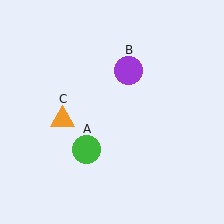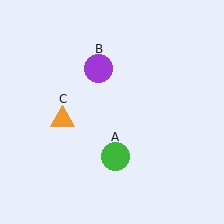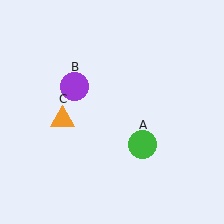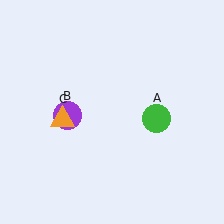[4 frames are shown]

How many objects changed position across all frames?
2 objects changed position: green circle (object A), purple circle (object B).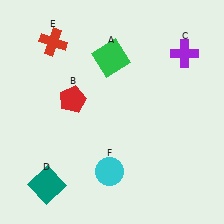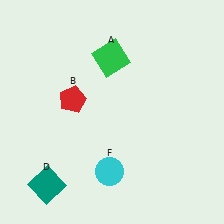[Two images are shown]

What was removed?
The red cross (E), the purple cross (C) were removed in Image 2.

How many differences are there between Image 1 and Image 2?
There are 2 differences between the two images.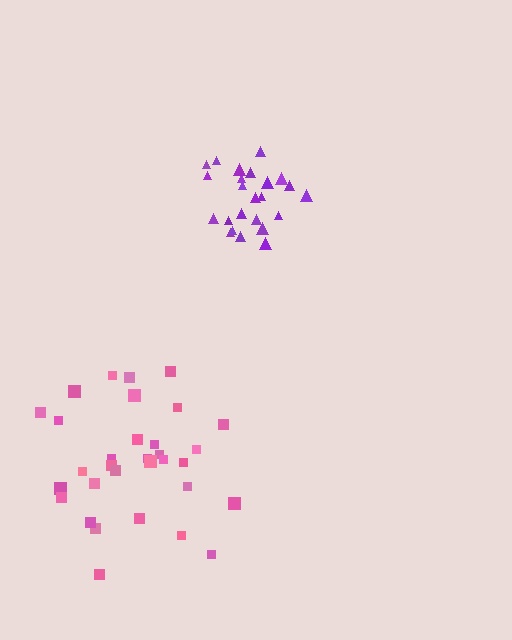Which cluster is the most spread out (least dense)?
Pink.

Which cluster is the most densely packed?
Purple.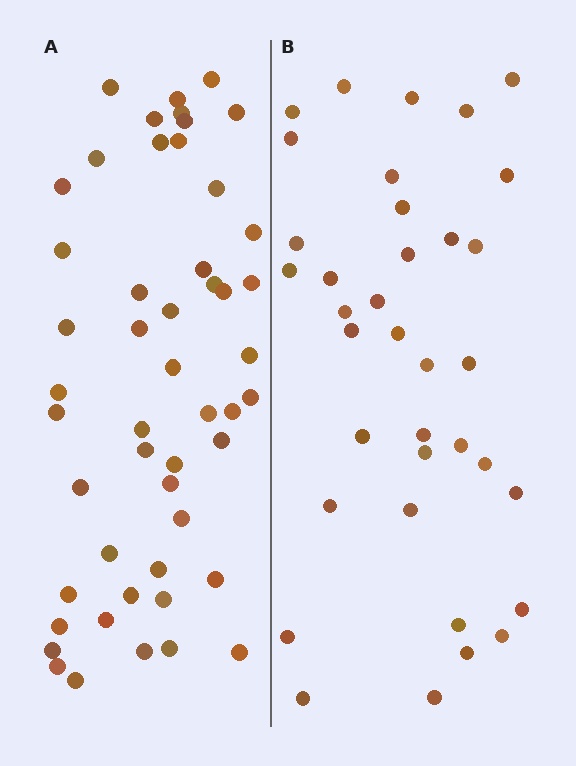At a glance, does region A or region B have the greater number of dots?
Region A (the left region) has more dots.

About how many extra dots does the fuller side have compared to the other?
Region A has approximately 15 more dots than region B.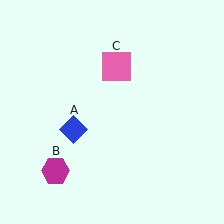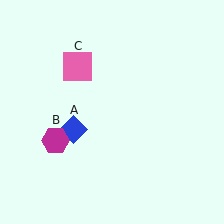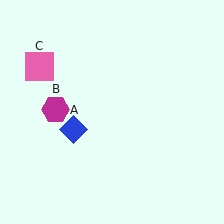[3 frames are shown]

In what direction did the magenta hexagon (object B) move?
The magenta hexagon (object B) moved up.